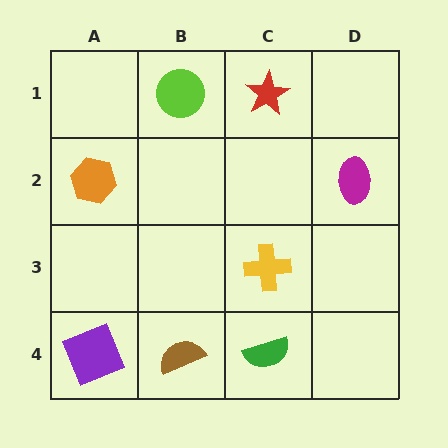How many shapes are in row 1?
2 shapes.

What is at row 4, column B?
A brown semicircle.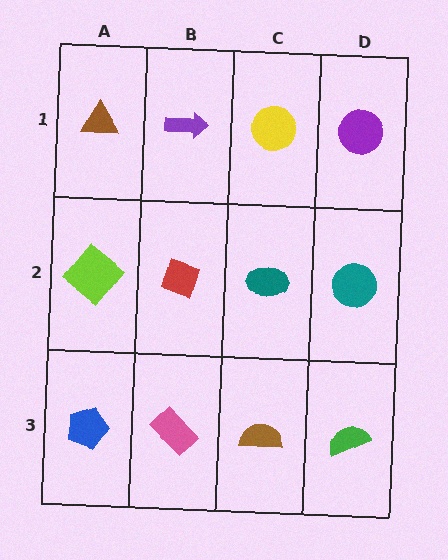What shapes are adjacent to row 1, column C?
A teal ellipse (row 2, column C), a purple arrow (row 1, column B), a purple circle (row 1, column D).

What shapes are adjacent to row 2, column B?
A purple arrow (row 1, column B), a pink rectangle (row 3, column B), a lime diamond (row 2, column A), a teal ellipse (row 2, column C).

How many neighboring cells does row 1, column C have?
3.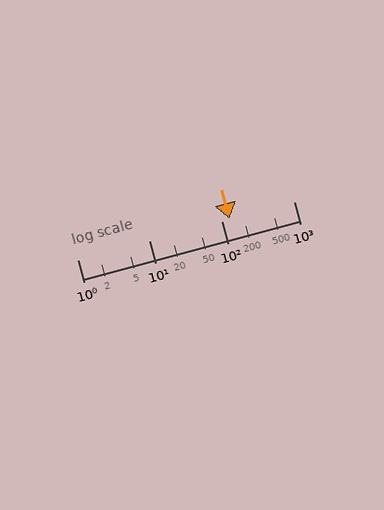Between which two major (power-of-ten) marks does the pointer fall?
The pointer is between 100 and 1000.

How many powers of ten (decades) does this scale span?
The scale spans 3 decades, from 1 to 1000.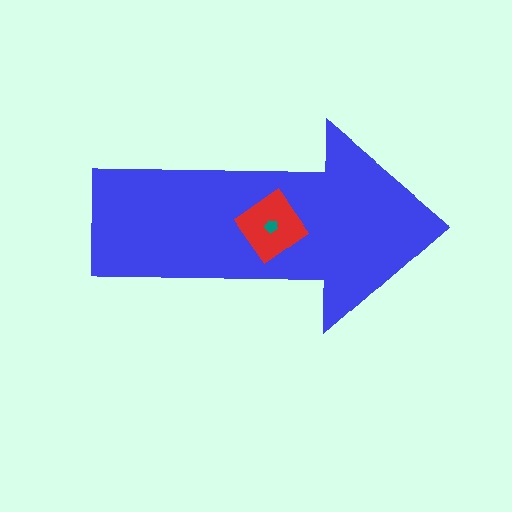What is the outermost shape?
The blue arrow.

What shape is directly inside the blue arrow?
The red diamond.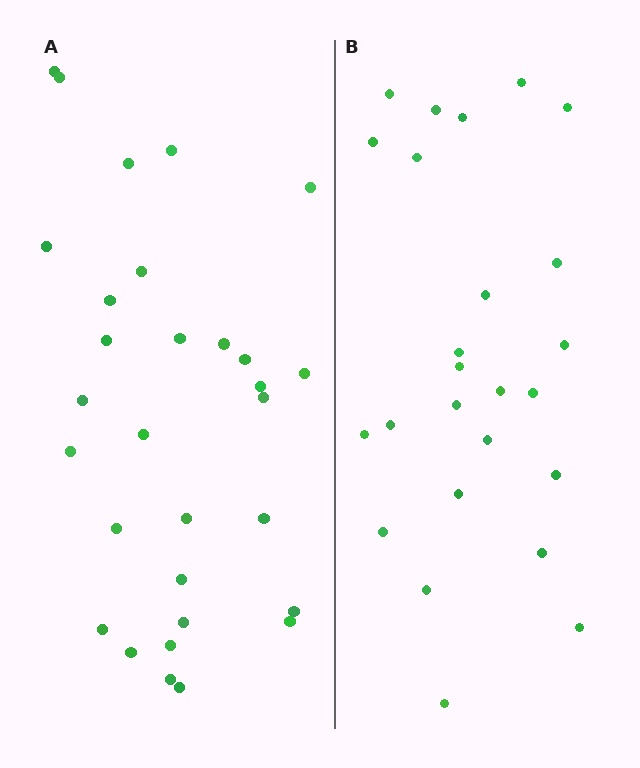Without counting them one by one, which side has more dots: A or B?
Region A (the left region) has more dots.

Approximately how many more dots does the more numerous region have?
Region A has about 5 more dots than region B.